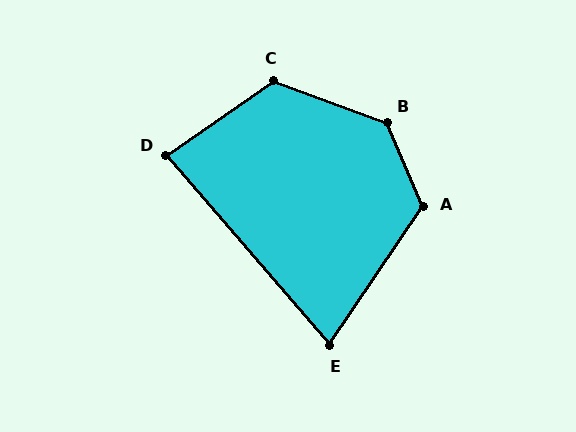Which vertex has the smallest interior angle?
E, at approximately 75 degrees.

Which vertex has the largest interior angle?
B, at approximately 134 degrees.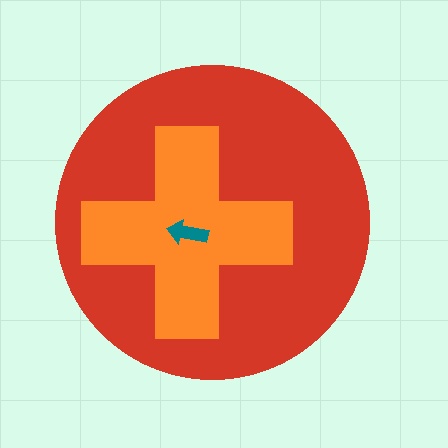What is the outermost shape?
The red circle.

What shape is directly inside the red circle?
The orange cross.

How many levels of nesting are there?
3.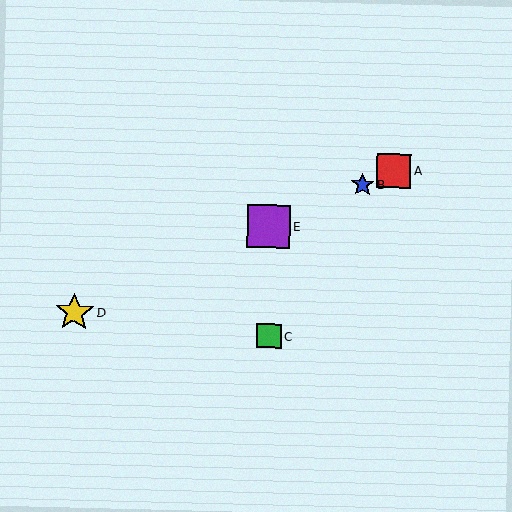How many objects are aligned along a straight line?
4 objects (A, B, D, E) are aligned along a straight line.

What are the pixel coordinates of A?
Object A is at (394, 171).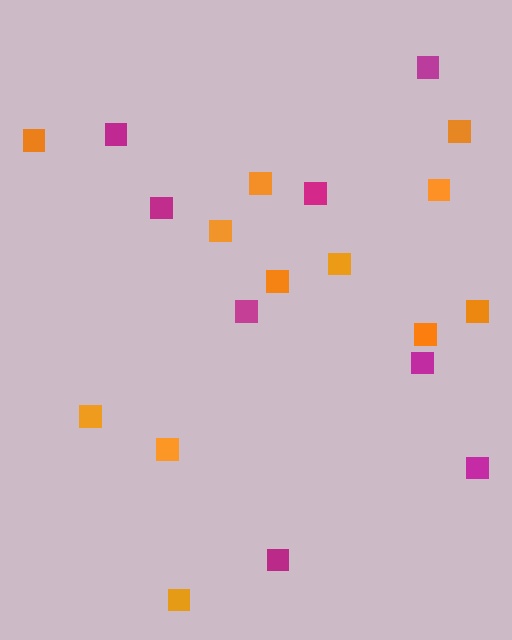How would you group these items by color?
There are 2 groups: one group of magenta squares (8) and one group of orange squares (12).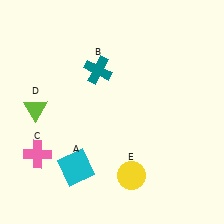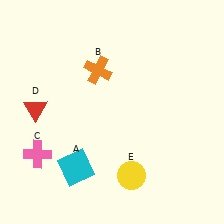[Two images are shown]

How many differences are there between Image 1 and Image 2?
There are 2 differences between the two images.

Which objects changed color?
B changed from teal to orange. D changed from lime to red.